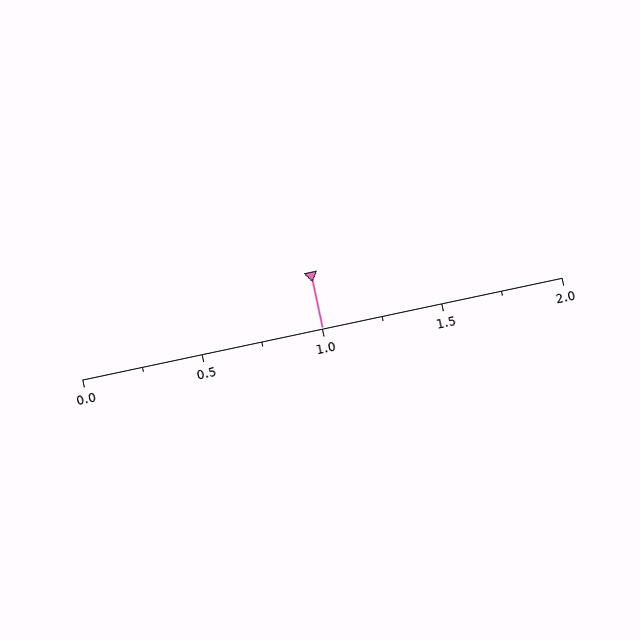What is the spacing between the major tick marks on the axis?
The major ticks are spaced 0.5 apart.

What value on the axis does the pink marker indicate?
The marker indicates approximately 1.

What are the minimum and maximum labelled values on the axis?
The axis runs from 0.0 to 2.0.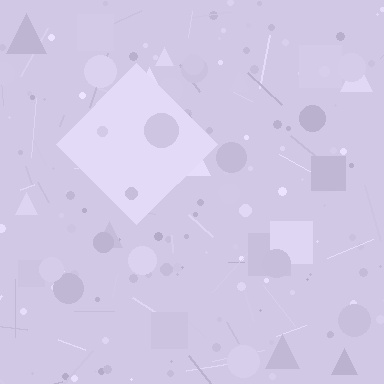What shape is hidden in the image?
A diamond is hidden in the image.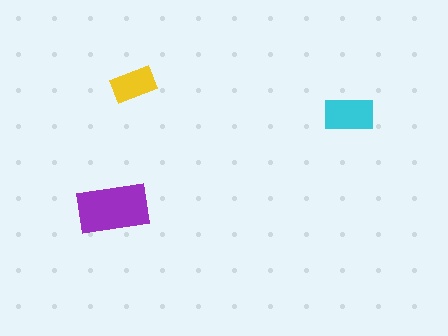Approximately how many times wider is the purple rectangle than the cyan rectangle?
About 1.5 times wider.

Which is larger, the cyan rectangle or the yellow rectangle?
The cyan one.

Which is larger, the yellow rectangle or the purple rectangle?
The purple one.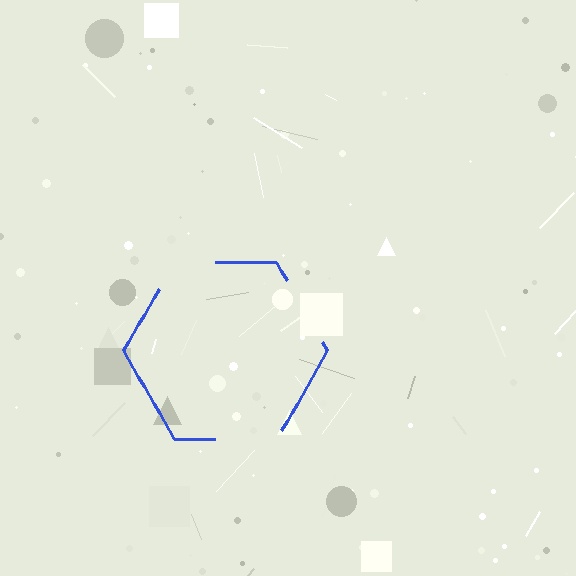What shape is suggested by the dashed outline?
The dashed outline suggests a hexagon.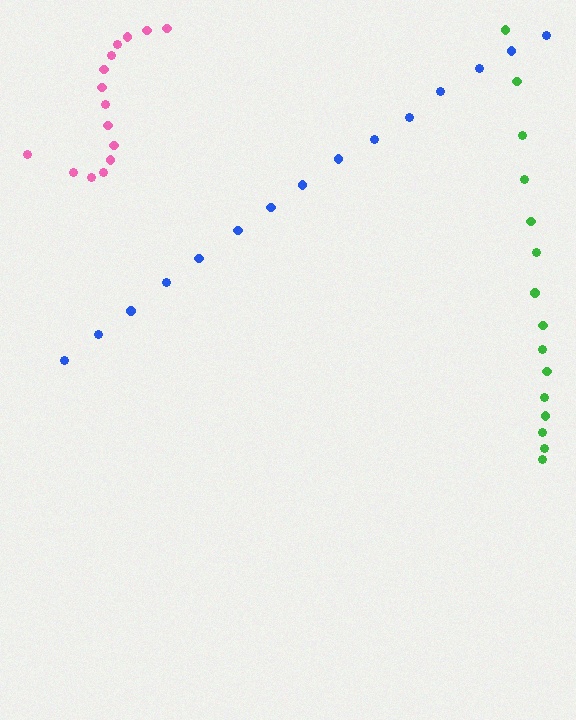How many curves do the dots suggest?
There are 3 distinct paths.